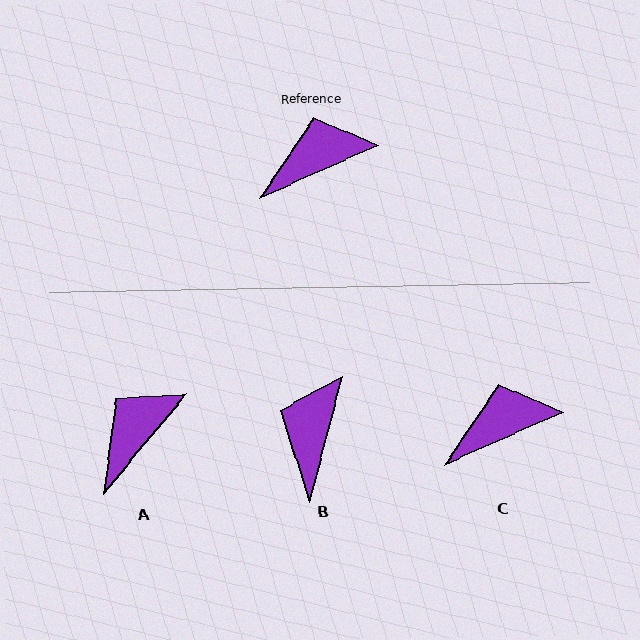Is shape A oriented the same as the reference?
No, it is off by about 26 degrees.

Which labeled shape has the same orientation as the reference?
C.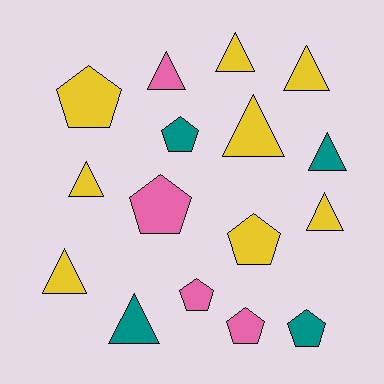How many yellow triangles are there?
There are 6 yellow triangles.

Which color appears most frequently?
Yellow, with 8 objects.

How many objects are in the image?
There are 16 objects.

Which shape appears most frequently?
Triangle, with 9 objects.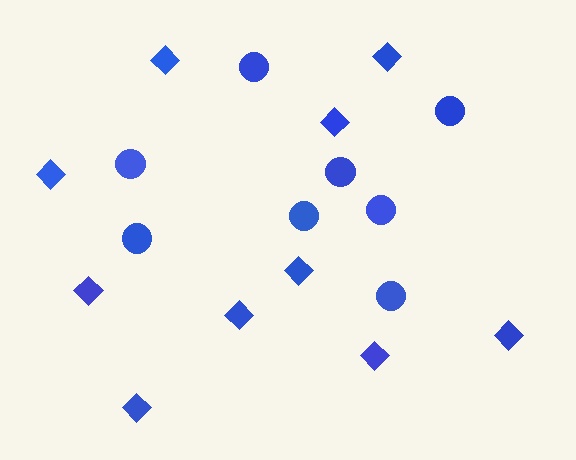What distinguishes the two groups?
There are 2 groups: one group of circles (8) and one group of diamonds (10).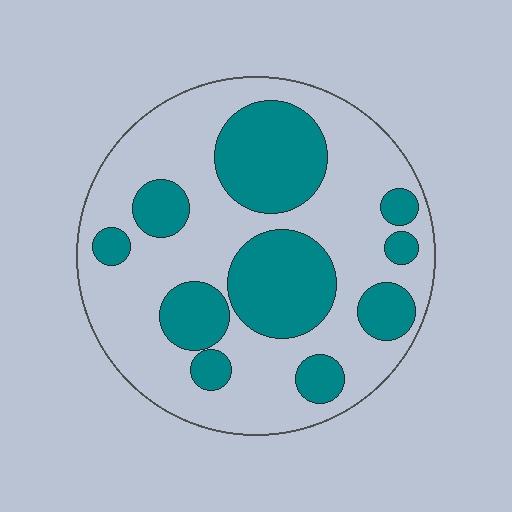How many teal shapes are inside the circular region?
10.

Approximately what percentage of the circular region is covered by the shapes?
Approximately 35%.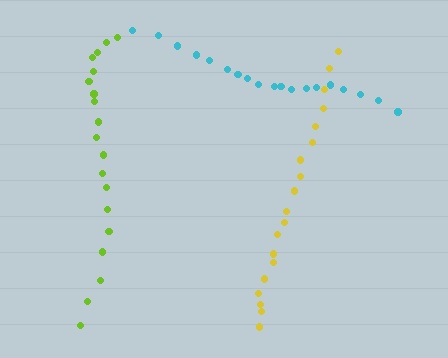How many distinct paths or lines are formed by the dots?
There are 3 distinct paths.